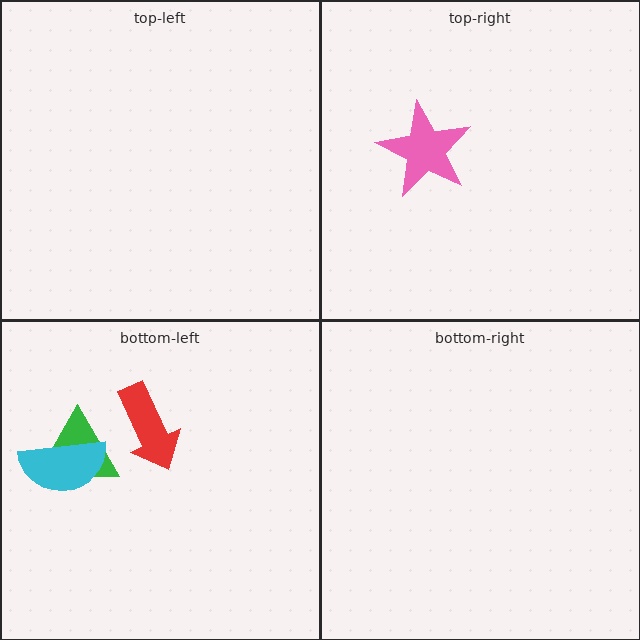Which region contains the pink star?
The top-right region.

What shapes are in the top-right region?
The pink star.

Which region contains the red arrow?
The bottom-left region.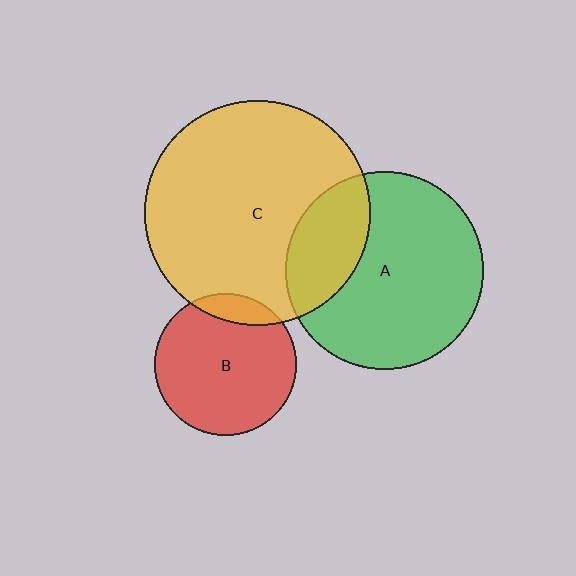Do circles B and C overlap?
Yes.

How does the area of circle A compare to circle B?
Approximately 1.9 times.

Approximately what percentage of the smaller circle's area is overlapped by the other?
Approximately 10%.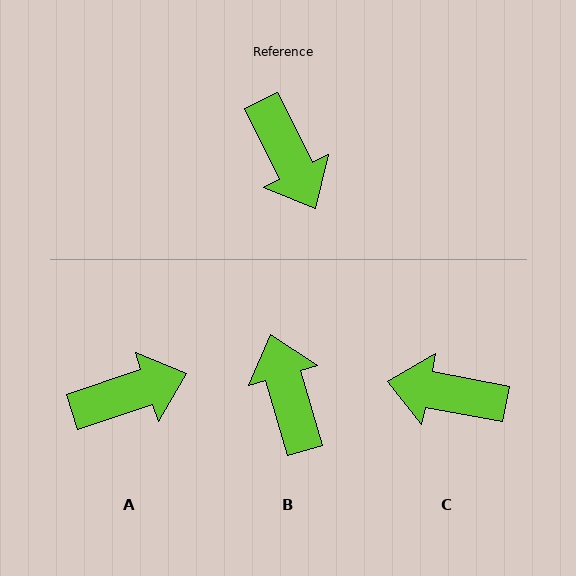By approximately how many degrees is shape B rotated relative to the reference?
Approximately 170 degrees counter-clockwise.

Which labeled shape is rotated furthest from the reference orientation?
B, about 170 degrees away.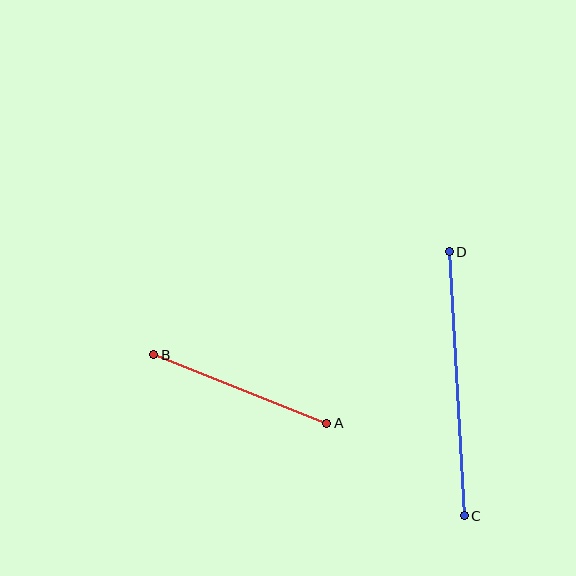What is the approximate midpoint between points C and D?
The midpoint is at approximately (457, 384) pixels.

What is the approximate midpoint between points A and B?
The midpoint is at approximately (240, 389) pixels.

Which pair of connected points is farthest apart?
Points C and D are farthest apart.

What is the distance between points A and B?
The distance is approximately 186 pixels.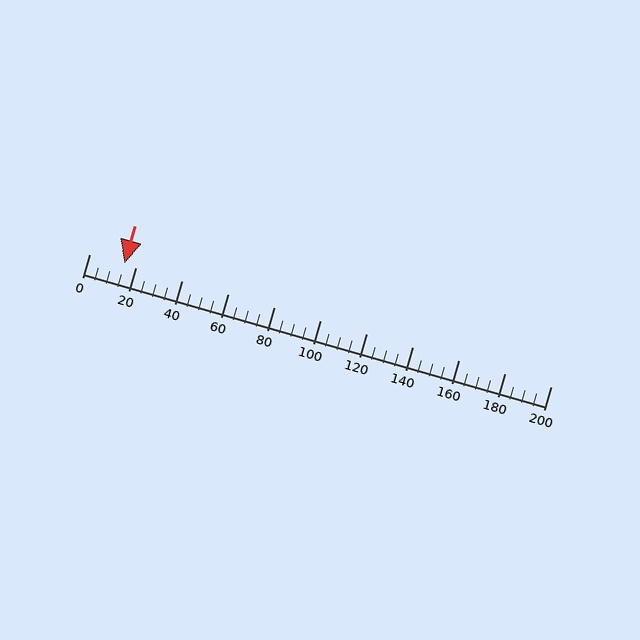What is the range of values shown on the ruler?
The ruler shows values from 0 to 200.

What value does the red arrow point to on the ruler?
The red arrow points to approximately 15.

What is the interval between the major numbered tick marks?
The major tick marks are spaced 20 units apart.